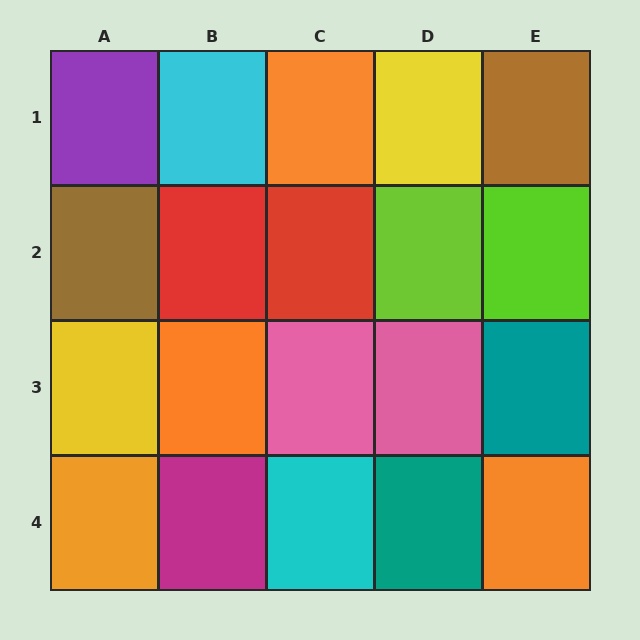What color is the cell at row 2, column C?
Red.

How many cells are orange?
4 cells are orange.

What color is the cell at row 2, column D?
Lime.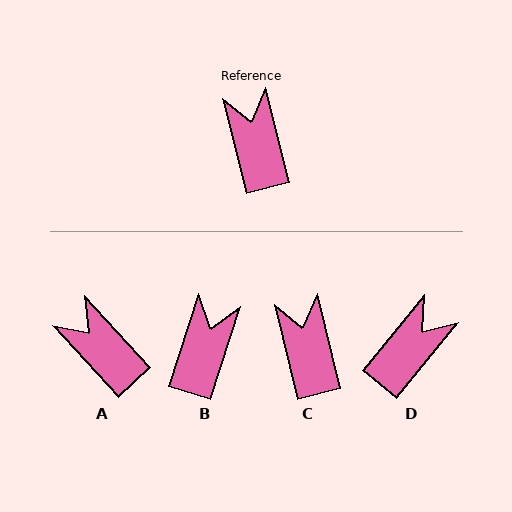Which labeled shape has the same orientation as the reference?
C.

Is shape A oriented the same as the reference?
No, it is off by about 28 degrees.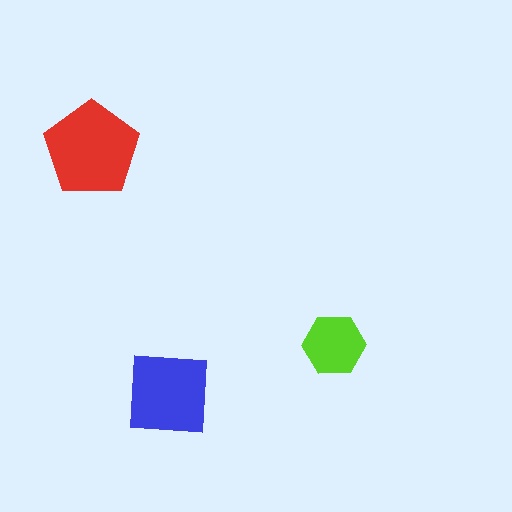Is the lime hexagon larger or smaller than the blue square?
Smaller.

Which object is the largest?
The red pentagon.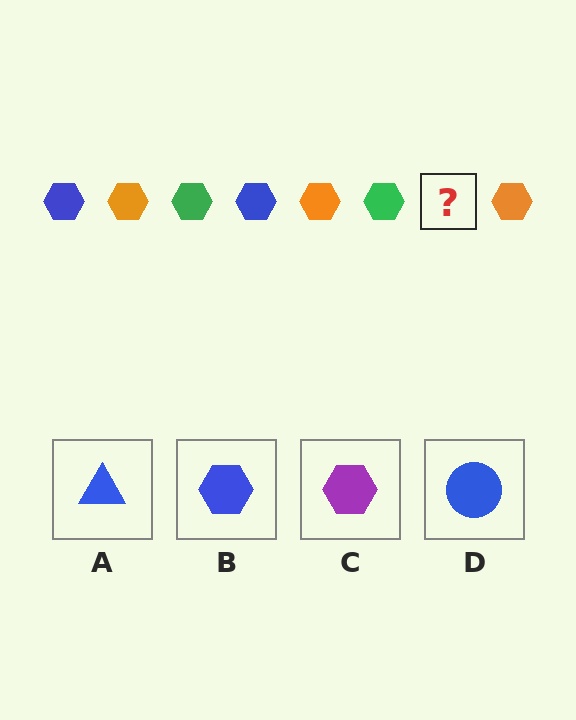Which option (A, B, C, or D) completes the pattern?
B.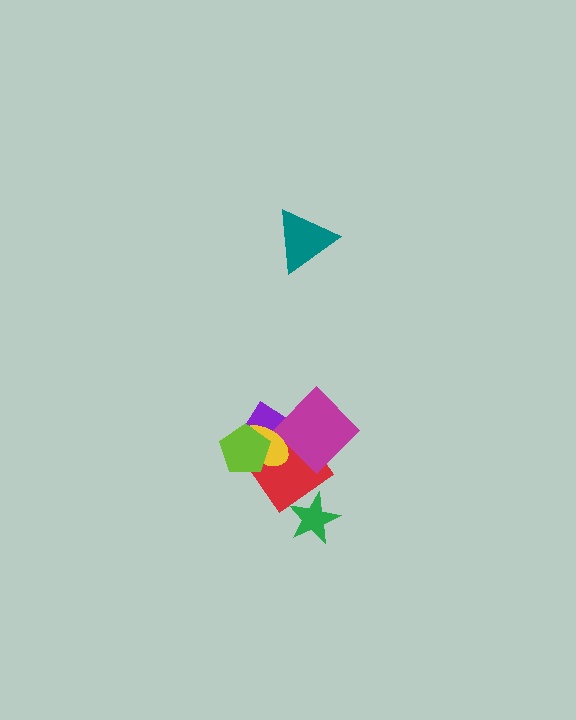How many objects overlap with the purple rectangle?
4 objects overlap with the purple rectangle.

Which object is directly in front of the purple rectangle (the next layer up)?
The red diamond is directly in front of the purple rectangle.